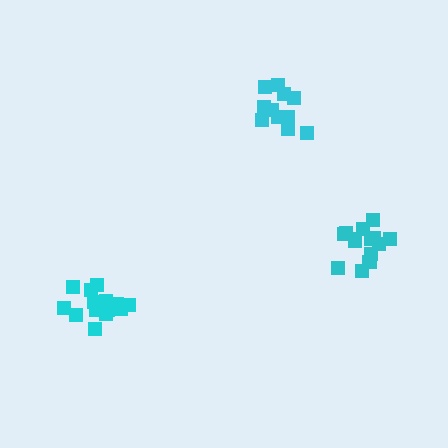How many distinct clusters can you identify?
There are 3 distinct clusters.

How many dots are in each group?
Group 1: 14 dots, Group 2: 14 dots, Group 3: 11 dots (39 total).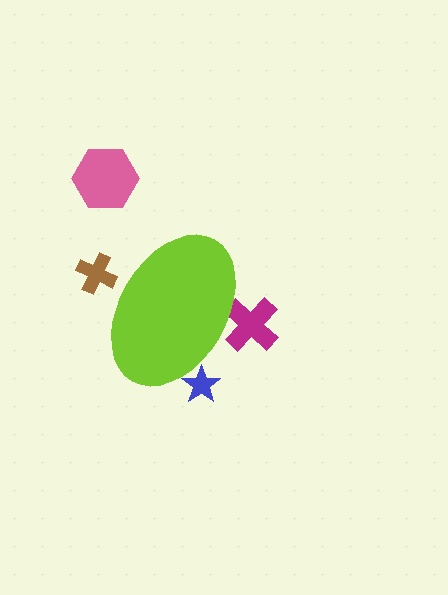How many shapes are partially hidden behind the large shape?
3 shapes are partially hidden.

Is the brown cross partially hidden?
Yes, the brown cross is partially hidden behind the lime ellipse.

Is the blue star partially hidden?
Yes, the blue star is partially hidden behind the lime ellipse.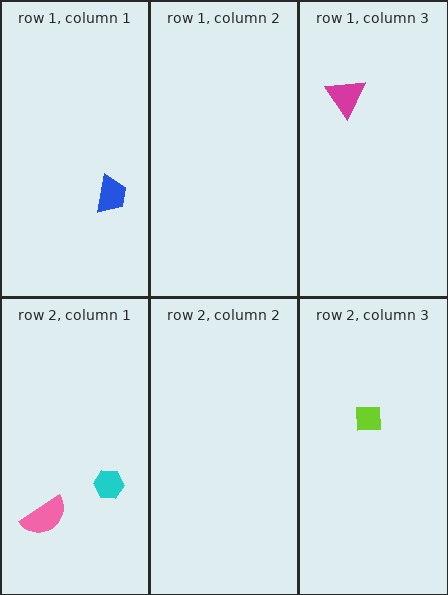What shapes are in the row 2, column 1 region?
The pink semicircle, the cyan hexagon.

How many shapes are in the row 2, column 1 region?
2.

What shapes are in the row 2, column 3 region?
The lime square.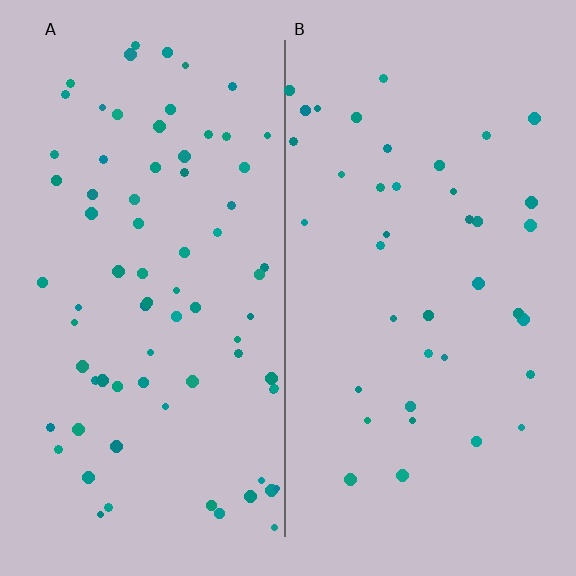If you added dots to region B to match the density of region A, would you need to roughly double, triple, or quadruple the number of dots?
Approximately double.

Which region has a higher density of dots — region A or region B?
A (the left).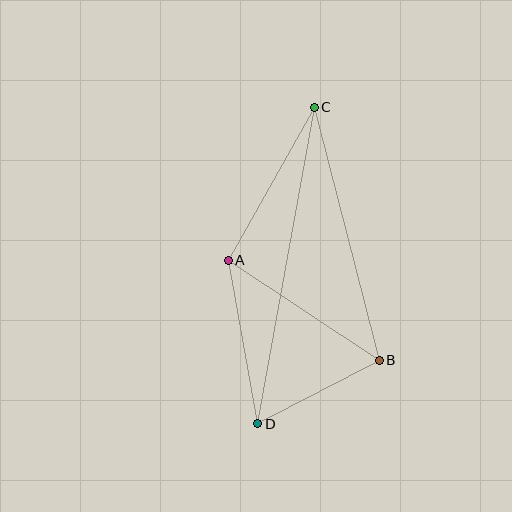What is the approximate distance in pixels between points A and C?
The distance between A and C is approximately 176 pixels.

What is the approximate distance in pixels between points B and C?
The distance between B and C is approximately 261 pixels.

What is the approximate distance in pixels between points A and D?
The distance between A and D is approximately 166 pixels.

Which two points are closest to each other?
Points B and D are closest to each other.